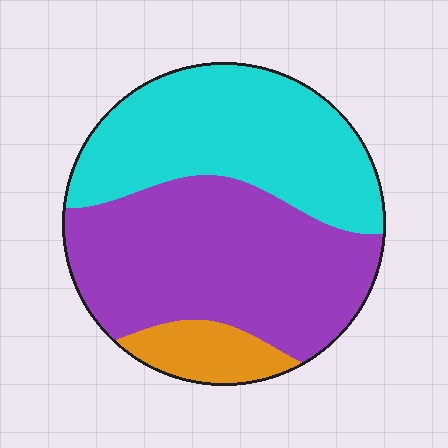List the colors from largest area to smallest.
From largest to smallest: purple, cyan, orange.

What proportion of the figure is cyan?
Cyan covers roughly 40% of the figure.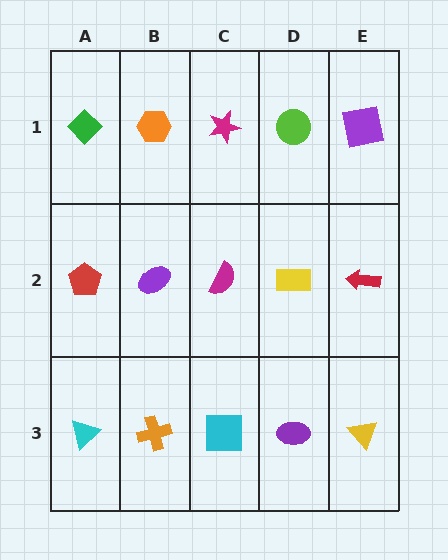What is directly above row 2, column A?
A green diamond.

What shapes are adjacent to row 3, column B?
A purple ellipse (row 2, column B), a cyan triangle (row 3, column A), a cyan square (row 3, column C).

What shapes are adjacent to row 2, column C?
A magenta star (row 1, column C), a cyan square (row 3, column C), a purple ellipse (row 2, column B), a yellow rectangle (row 2, column D).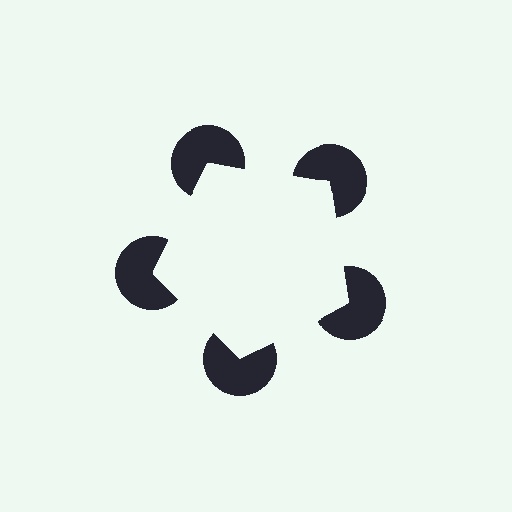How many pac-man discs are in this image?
There are 5 — one at each vertex of the illusory pentagon.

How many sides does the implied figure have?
5 sides.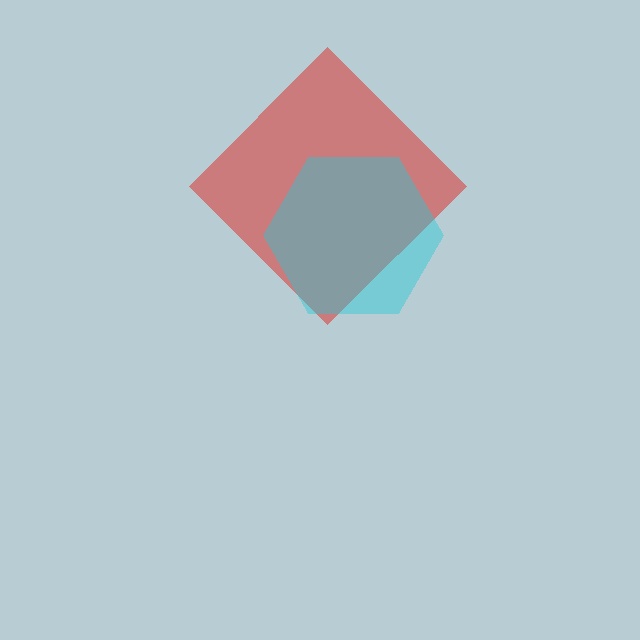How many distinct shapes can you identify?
There are 2 distinct shapes: a red diamond, a cyan hexagon.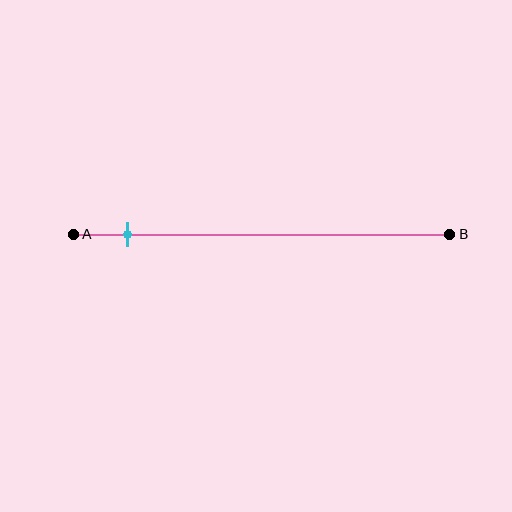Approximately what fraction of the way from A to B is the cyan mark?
The cyan mark is approximately 15% of the way from A to B.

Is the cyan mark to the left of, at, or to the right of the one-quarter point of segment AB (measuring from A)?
The cyan mark is to the left of the one-quarter point of segment AB.